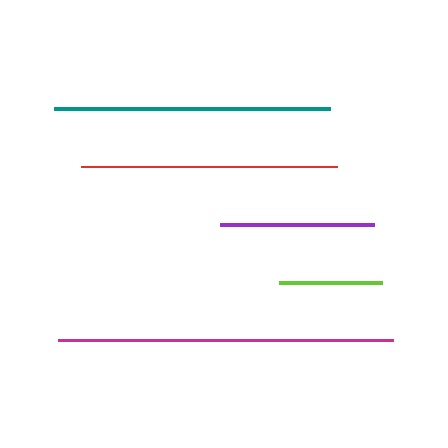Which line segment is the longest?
The magenta line is the longest at approximately 335 pixels.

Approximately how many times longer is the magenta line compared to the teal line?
The magenta line is approximately 1.2 times the length of the teal line.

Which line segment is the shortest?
The lime line is the shortest at approximately 103 pixels.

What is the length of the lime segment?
The lime segment is approximately 103 pixels long.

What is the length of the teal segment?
The teal segment is approximately 276 pixels long.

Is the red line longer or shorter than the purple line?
The red line is longer than the purple line.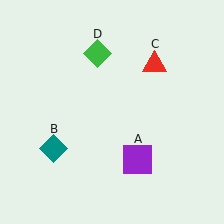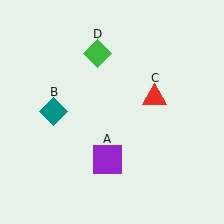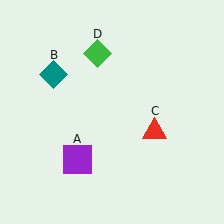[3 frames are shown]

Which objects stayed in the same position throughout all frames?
Green diamond (object D) remained stationary.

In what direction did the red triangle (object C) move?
The red triangle (object C) moved down.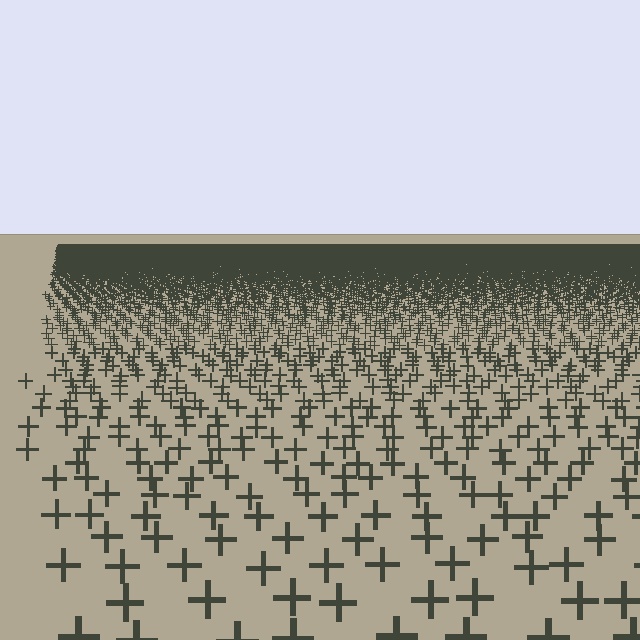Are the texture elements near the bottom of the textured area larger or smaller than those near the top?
Larger. Near the bottom, elements are closer to the viewer and appear at a bigger on-screen size.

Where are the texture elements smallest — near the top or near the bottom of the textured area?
Near the top.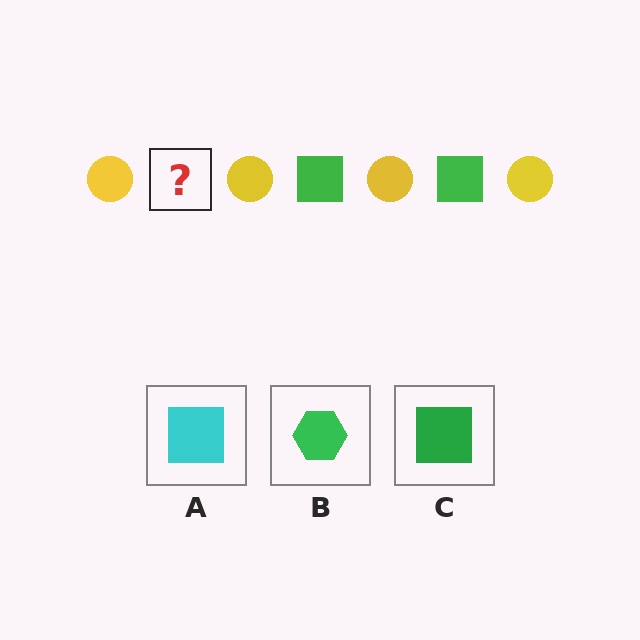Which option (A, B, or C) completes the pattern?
C.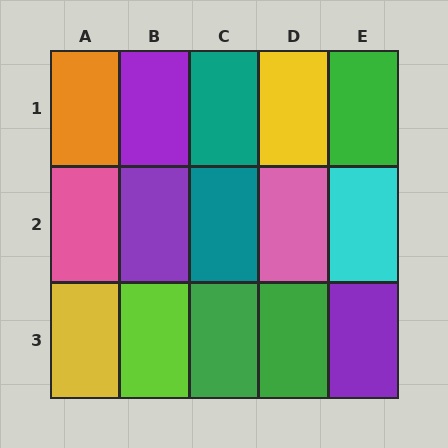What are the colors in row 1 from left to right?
Orange, purple, teal, yellow, green.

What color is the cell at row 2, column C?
Teal.